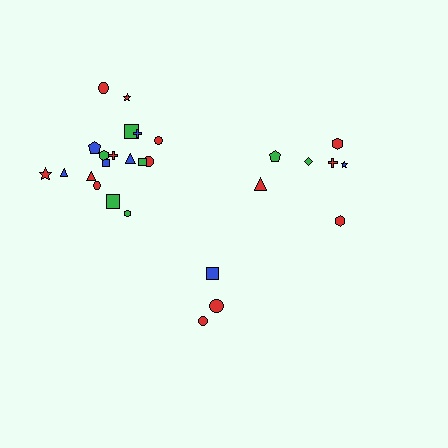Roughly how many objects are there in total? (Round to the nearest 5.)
Roughly 30 objects in total.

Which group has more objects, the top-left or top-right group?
The top-left group.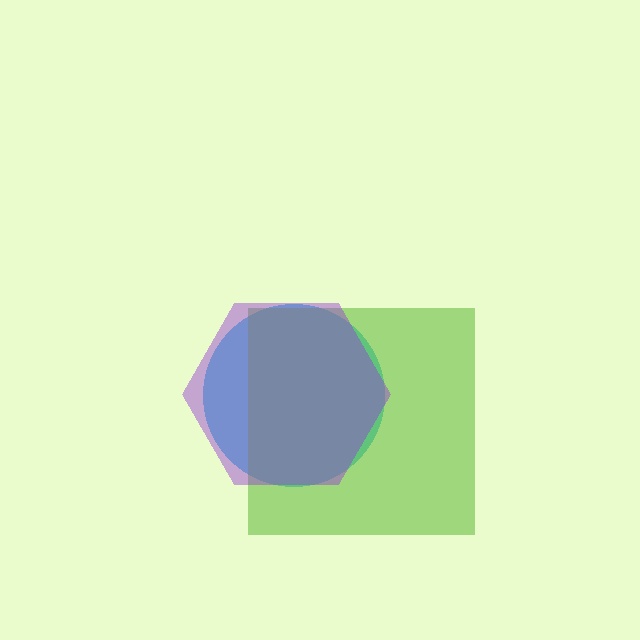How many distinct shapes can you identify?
There are 3 distinct shapes: a cyan circle, a lime square, a purple hexagon.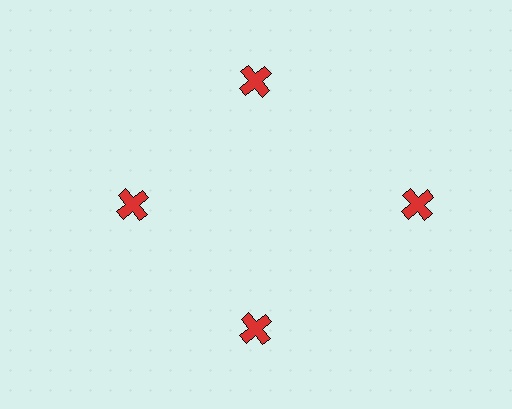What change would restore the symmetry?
The symmetry would be restored by moving it inward, back onto the ring so that all 4 crosses sit at equal angles and equal distance from the center.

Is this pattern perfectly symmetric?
No. The 4 red crosses are arranged in a ring, but one element near the 3 o'clock position is pushed outward from the center, breaking the 4-fold rotational symmetry.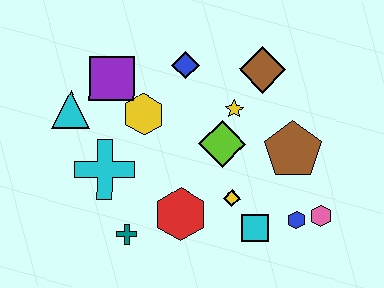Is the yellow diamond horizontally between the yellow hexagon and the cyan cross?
No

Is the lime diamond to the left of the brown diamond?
Yes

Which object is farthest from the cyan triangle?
The pink hexagon is farthest from the cyan triangle.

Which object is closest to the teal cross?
The red hexagon is closest to the teal cross.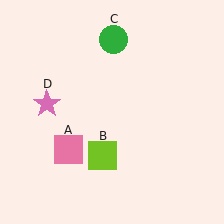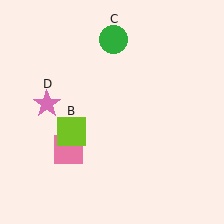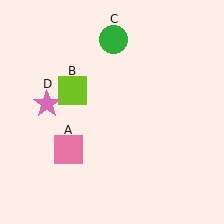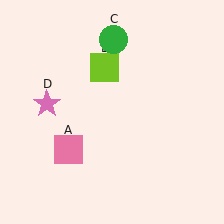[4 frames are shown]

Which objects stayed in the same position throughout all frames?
Pink square (object A) and green circle (object C) and pink star (object D) remained stationary.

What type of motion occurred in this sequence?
The lime square (object B) rotated clockwise around the center of the scene.